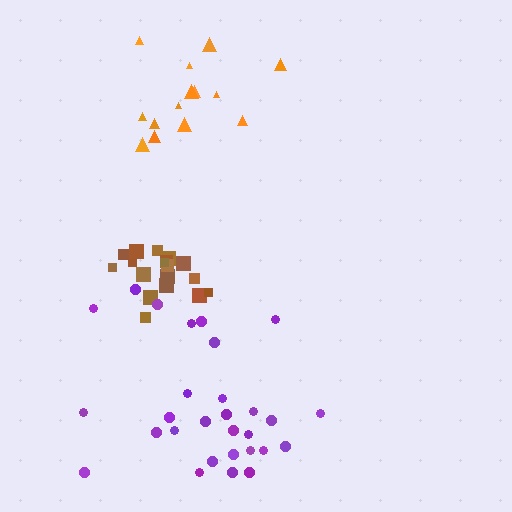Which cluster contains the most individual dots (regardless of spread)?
Purple (30).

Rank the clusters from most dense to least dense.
brown, orange, purple.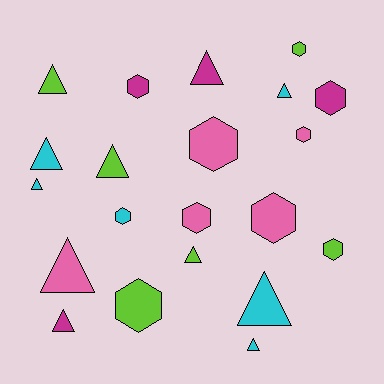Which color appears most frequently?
Cyan, with 6 objects.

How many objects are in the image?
There are 21 objects.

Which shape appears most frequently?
Triangle, with 11 objects.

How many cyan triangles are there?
There are 5 cyan triangles.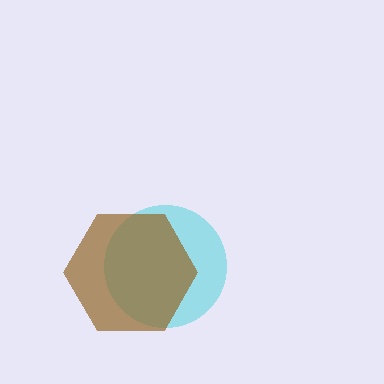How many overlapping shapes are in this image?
There are 2 overlapping shapes in the image.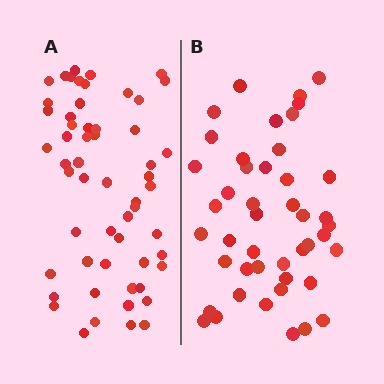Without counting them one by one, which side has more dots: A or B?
Region A (the left region) has more dots.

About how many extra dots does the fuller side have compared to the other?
Region A has roughly 12 or so more dots than region B.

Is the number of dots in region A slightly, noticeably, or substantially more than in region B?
Region A has only slightly more — the two regions are fairly close. The ratio is roughly 1.2 to 1.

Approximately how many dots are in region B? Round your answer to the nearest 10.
About 40 dots. (The exact count is 45, which rounds to 40.)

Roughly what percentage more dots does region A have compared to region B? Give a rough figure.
About 25% more.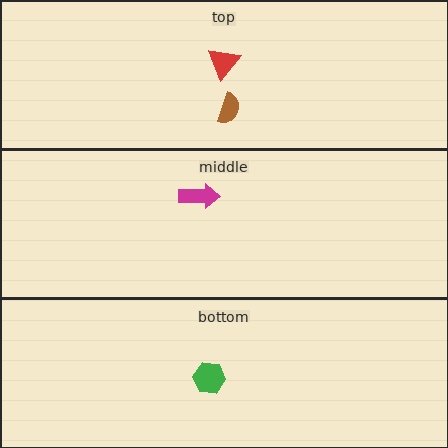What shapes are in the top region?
The red triangle, the brown semicircle.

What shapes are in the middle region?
The magenta arrow.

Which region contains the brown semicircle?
The top region.